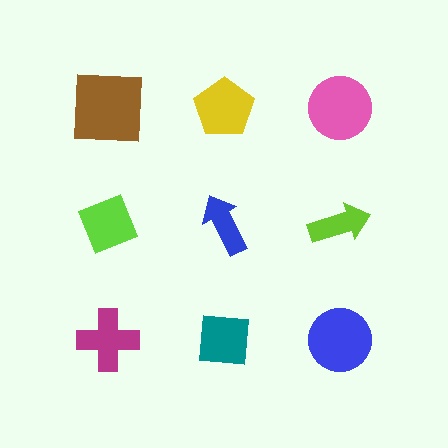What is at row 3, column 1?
A magenta cross.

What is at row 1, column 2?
A yellow pentagon.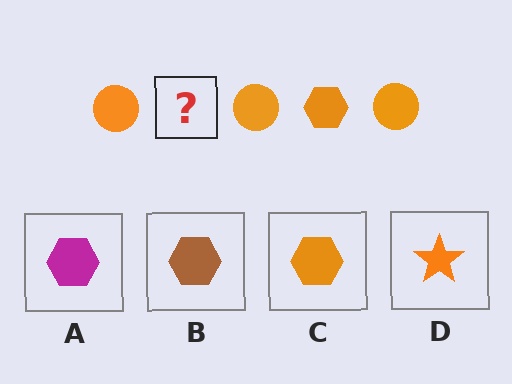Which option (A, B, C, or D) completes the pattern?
C.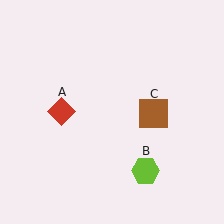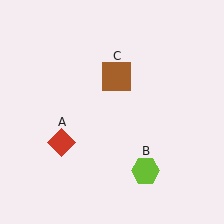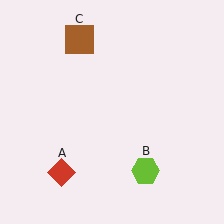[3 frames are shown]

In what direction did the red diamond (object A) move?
The red diamond (object A) moved down.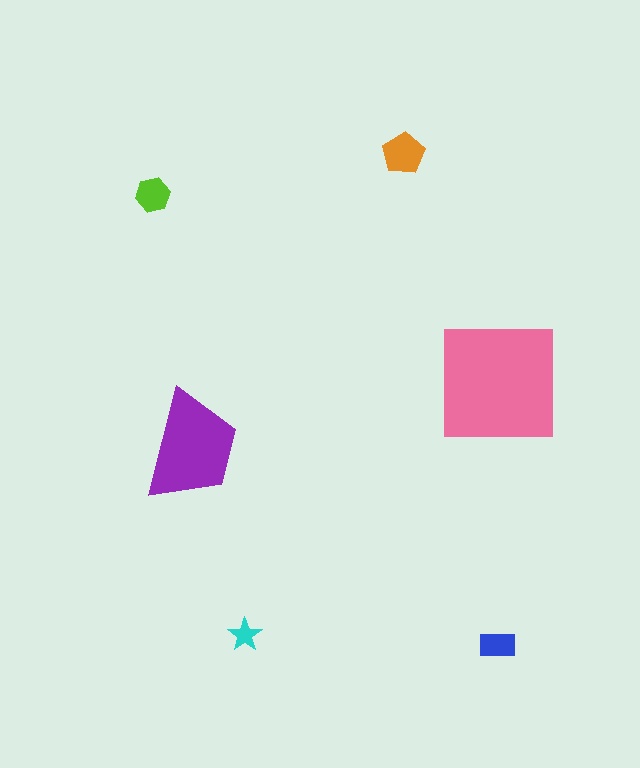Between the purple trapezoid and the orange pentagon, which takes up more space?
The purple trapezoid.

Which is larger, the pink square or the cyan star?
The pink square.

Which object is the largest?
The pink square.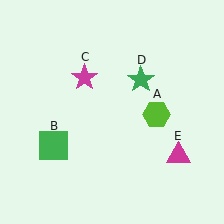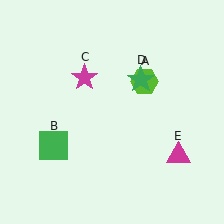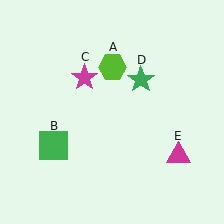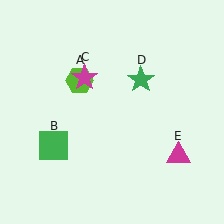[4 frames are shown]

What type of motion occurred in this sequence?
The lime hexagon (object A) rotated counterclockwise around the center of the scene.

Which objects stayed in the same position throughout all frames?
Green square (object B) and magenta star (object C) and green star (object D) and magenta triangle (object E) remained stationary.